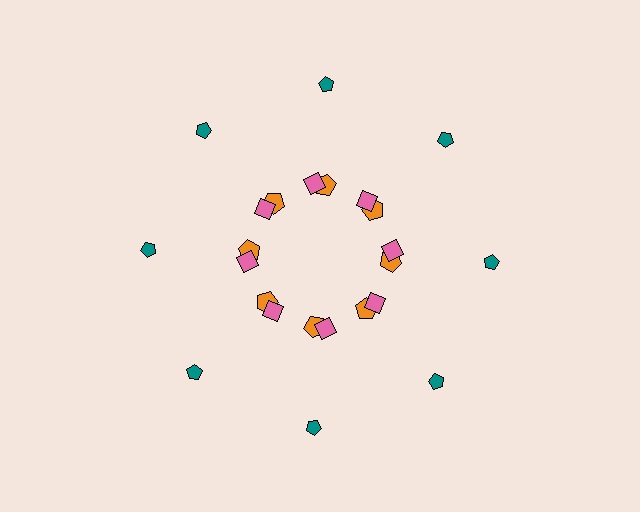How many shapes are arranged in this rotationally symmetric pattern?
There are 24 shapes, arranged in 8 groups of 3.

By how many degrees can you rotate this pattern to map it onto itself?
The pattern maps onto itself every 45 degrees of rotation.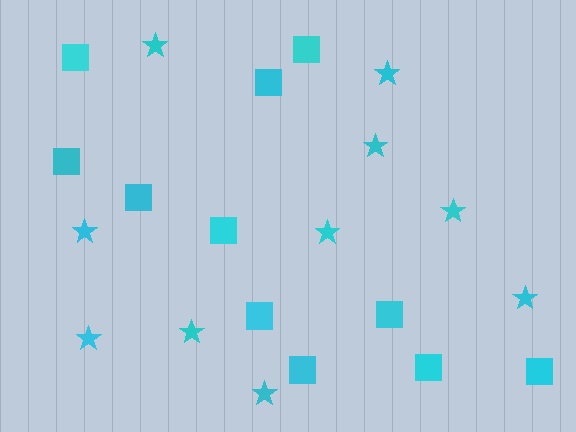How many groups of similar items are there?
There are 2 groups: one group of squares (11) and one group of stars (10).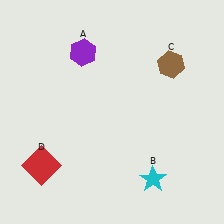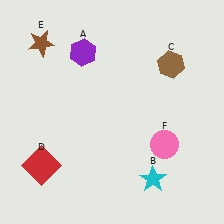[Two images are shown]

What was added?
A brown star (E), a pink circle (F) were added in Image 2.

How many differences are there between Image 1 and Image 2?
There are 2 differences between the two images.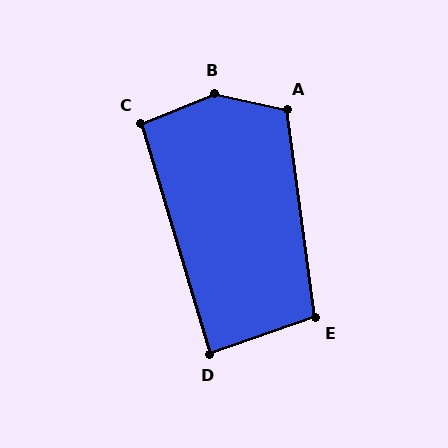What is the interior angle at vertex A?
Approximately 110 degrees (obtuse).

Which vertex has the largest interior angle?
B, at approximately 146 degrees.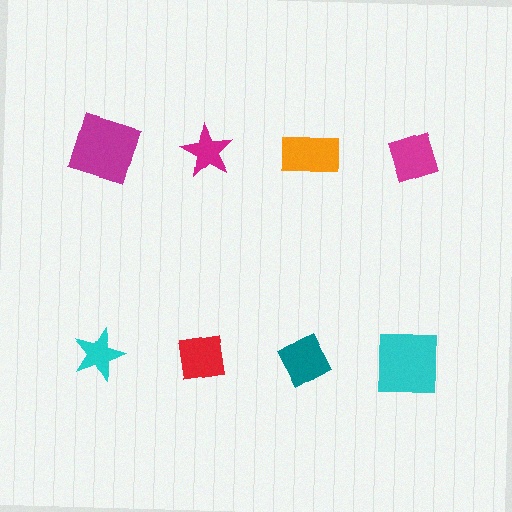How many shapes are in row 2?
4 shapes.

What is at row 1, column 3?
An orange rectangle.